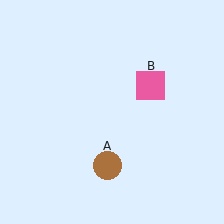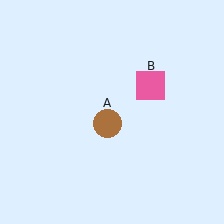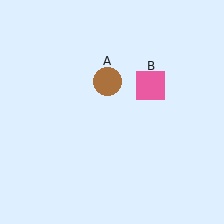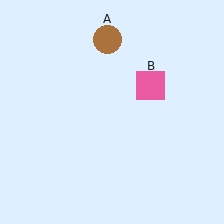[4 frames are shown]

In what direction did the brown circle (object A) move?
The brown circle (object A) moved up.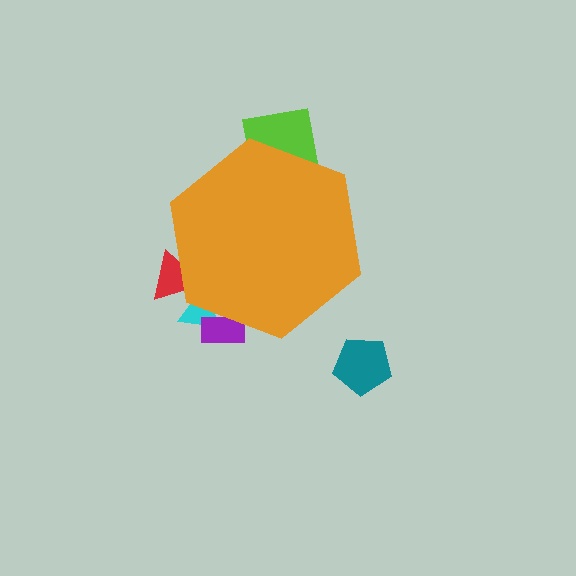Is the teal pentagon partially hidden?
No, the teal pentagon is fully visible.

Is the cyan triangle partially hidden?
Yes, the cyan triangle is partially hidden behind the orange hexagon.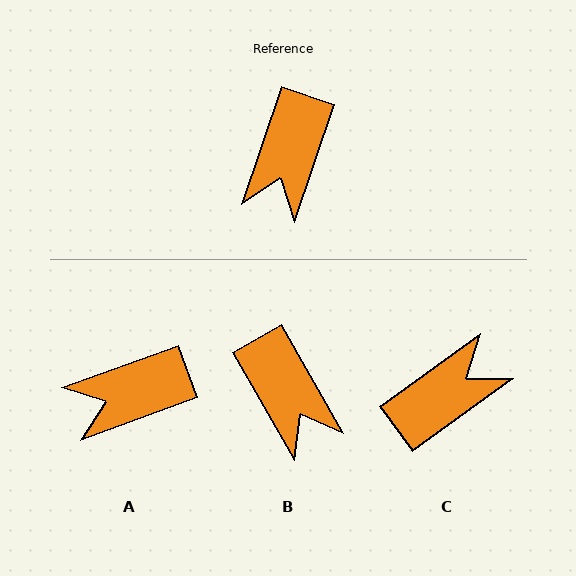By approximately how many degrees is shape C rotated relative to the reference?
Approximately 144 degrees counter-clockwise.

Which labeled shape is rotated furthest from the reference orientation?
C, about 144 degrees away.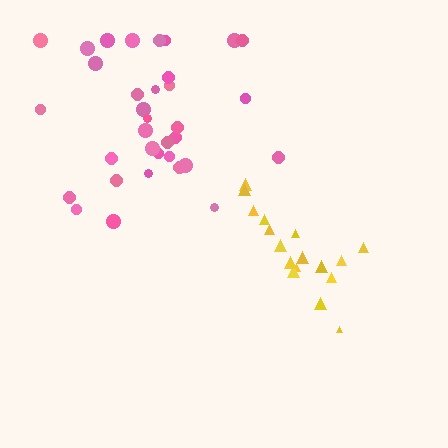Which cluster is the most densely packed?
Pink.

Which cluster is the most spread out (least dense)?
Yellow.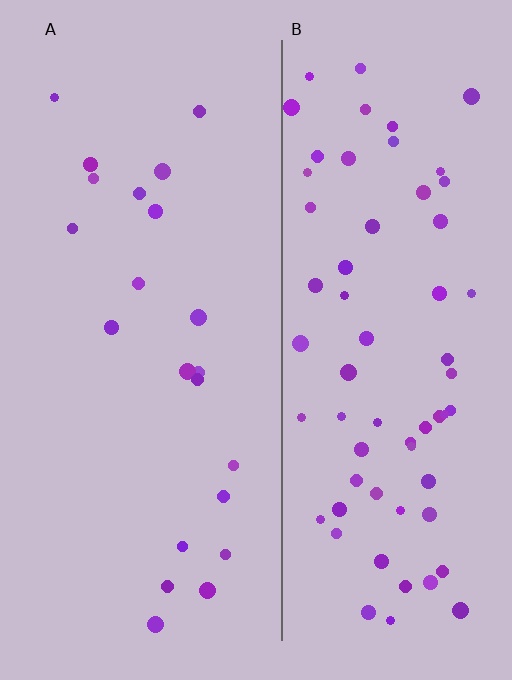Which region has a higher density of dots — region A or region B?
B (the right).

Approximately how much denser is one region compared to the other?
Approximately 3.1× — region B over region A.